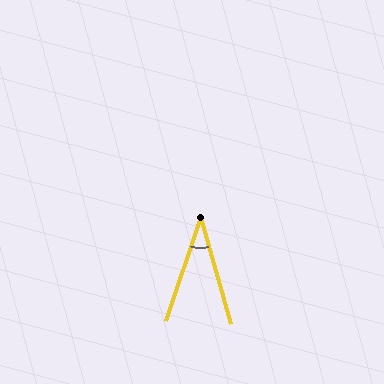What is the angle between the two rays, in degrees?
Approximately 34 degrees.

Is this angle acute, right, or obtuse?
It is acute.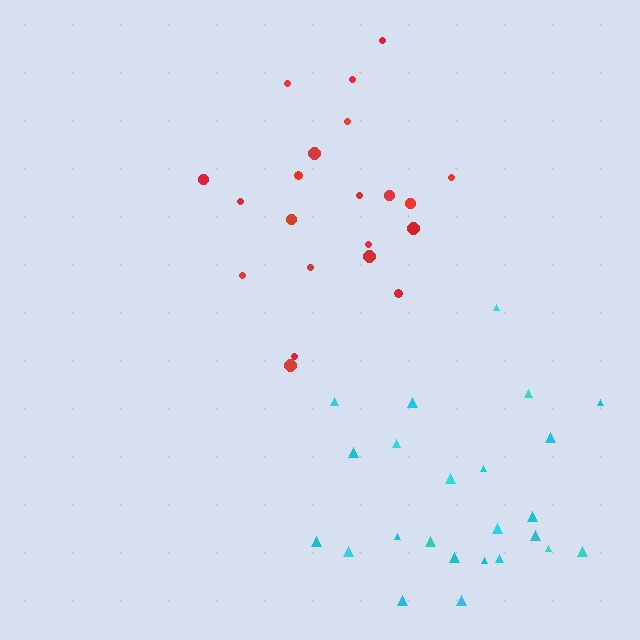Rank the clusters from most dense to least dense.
cyan, red.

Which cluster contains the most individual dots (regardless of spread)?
Cyan (24).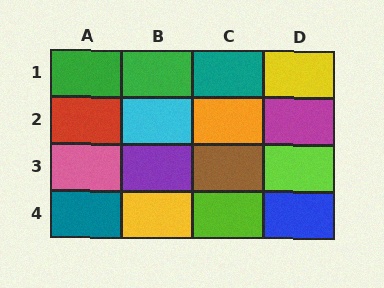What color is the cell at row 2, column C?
Orange.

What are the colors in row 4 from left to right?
Teal, yellow, lime, blue.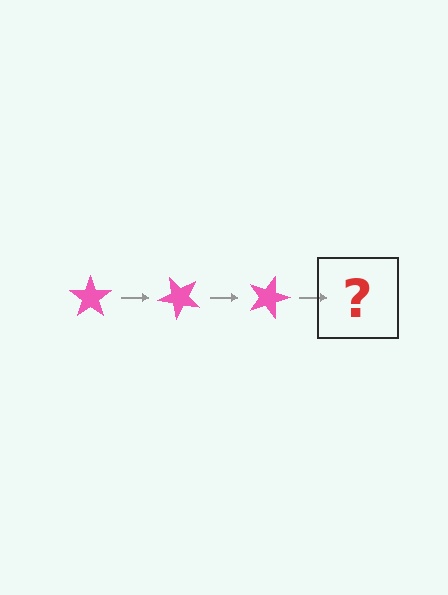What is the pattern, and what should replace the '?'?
The pattern is that the star rotates 45 degrees each step. The '?' should be a pink star rotated 135 degrees.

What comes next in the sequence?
The next element should be a pink star rotated 135 degrees.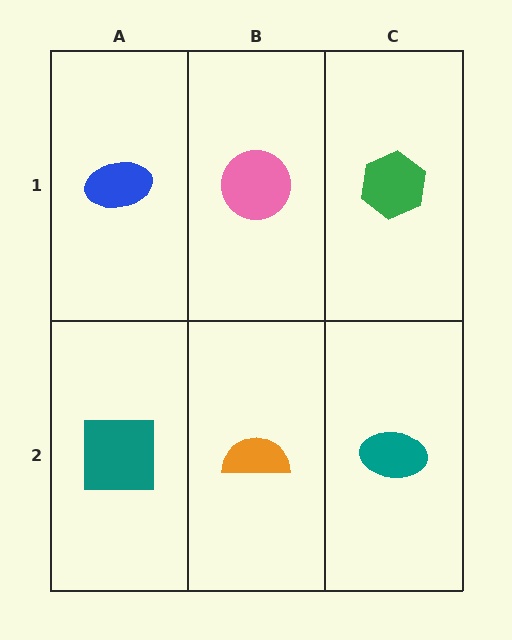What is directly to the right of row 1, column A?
A pink circle.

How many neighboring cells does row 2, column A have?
2.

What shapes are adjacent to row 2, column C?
A green hexagon (row 1, column C), an orange semicircle (row 2, column B).